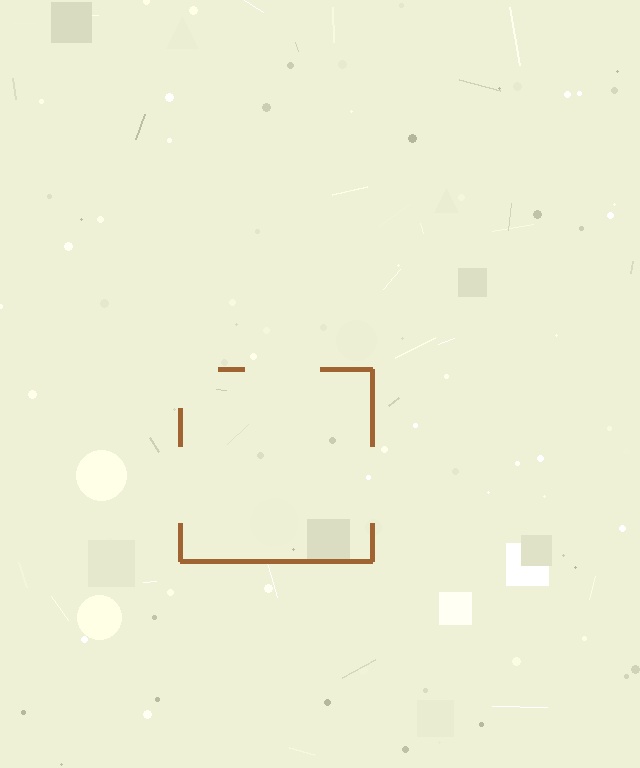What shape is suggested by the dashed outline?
The dashed outline suggests a square.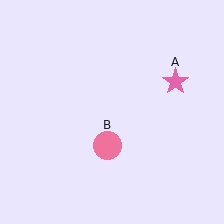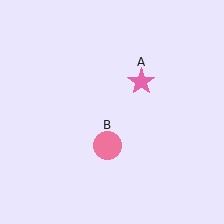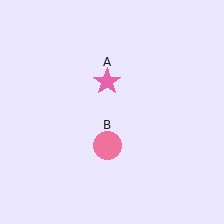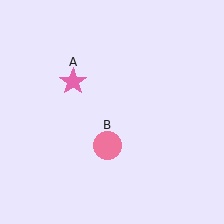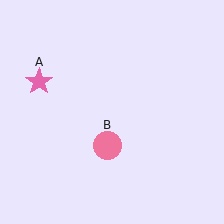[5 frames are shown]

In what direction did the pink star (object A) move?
The pink star (object A) moved left.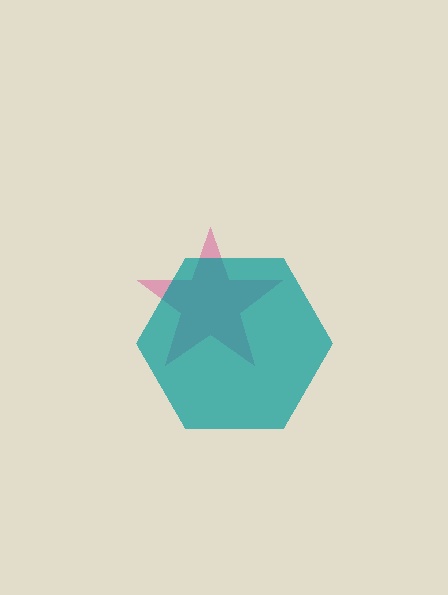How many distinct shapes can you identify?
There are 2 distinct shapes: a pink star, a teal hexagon.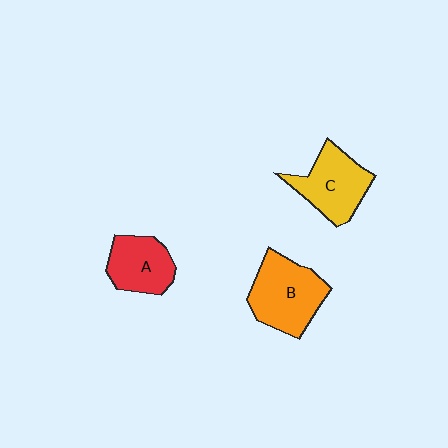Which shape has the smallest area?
Shape A (red).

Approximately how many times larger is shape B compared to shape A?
Approximately 1.4 times.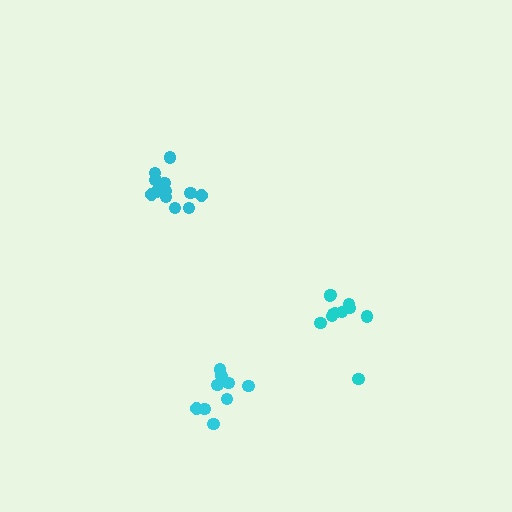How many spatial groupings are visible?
There are 3 spatial groupings.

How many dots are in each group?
Group 1: 11 dots, Group 2: 12 dots, Group 3: 9 dots (32 total).